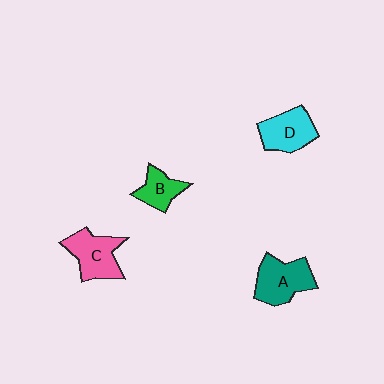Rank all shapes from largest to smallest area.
From largest to smallest: A (teal), C (pink), D (cyan), B (green).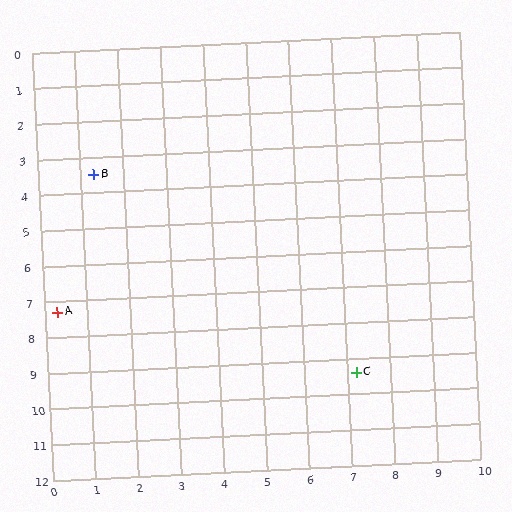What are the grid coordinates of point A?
Point A is at approximately (0.3, 7.3).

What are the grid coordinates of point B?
Point B is at approximately (1.3, 3.5).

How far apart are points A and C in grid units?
Points A and C are about 7.2 grid units apart.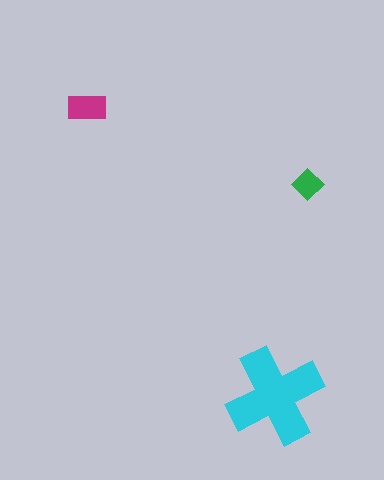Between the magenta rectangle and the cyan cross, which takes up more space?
The cyan cross.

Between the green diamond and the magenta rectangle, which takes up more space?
The magenta rectangle.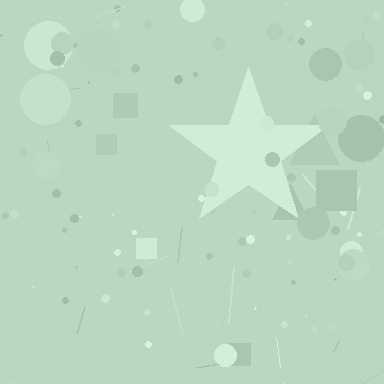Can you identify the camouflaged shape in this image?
The camouflaged shape is a star.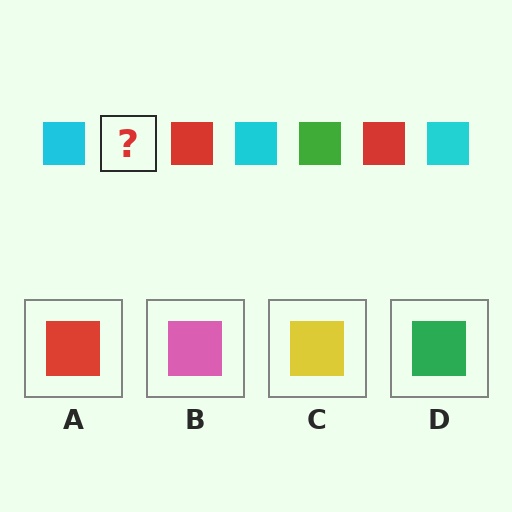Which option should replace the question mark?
Option D.